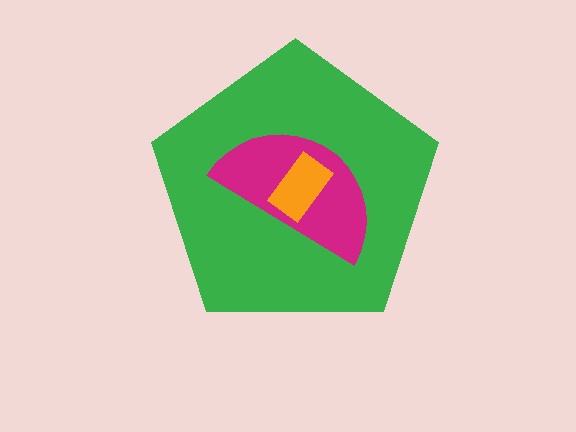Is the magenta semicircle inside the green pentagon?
Yes.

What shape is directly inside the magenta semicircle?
The orange rectangle.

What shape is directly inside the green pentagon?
The magenta semicircle.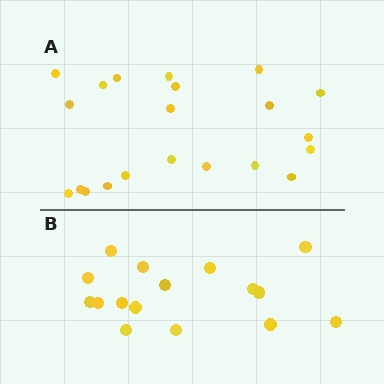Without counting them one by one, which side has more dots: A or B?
Region A (the top region) has more dots.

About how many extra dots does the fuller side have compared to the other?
Region A has about 5 more dots than region B.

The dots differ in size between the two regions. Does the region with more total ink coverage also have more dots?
No. Region B has more total ink coverage because its dots are larger, but region A actually contains more individual dots. Total area can be misleading — the number of items is what matters here.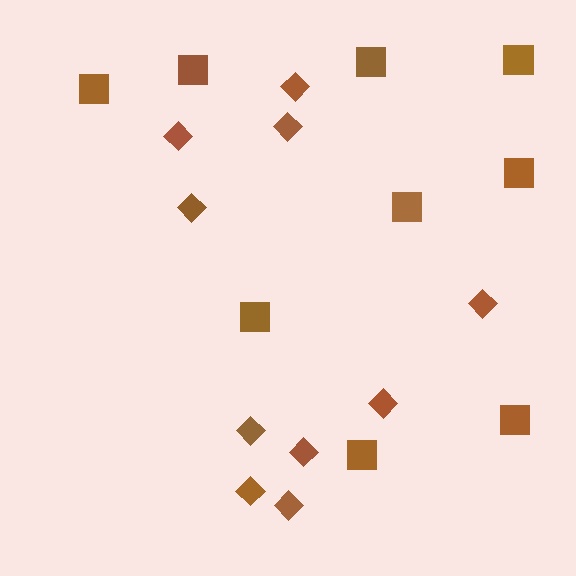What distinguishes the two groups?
There are 2 groups: one group of diamonds (10) and one group of squares (9).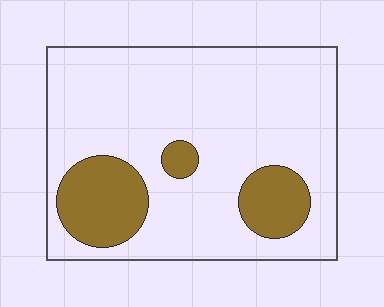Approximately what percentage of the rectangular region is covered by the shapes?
Approximately 20%.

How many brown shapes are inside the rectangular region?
3.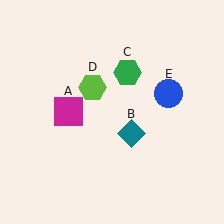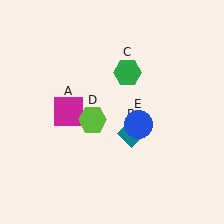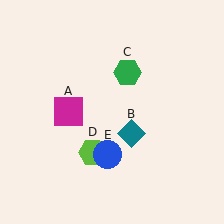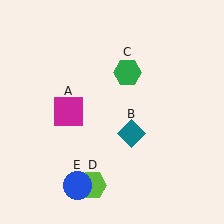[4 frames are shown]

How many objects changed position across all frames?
2 objects changed position: lime hexagon (object D), blue circle (object E).